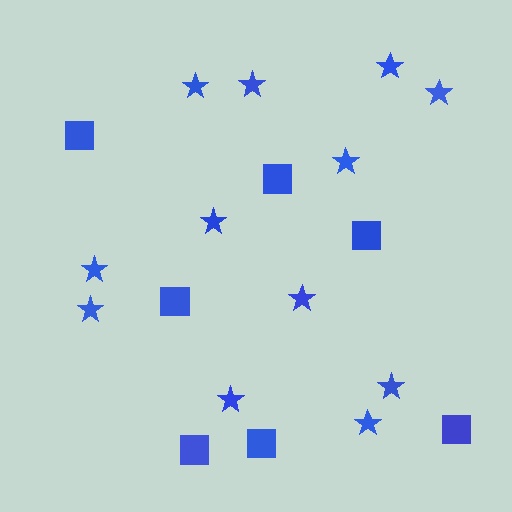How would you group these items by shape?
There are 2 groups: one group of squares (7) and one group of stars (12).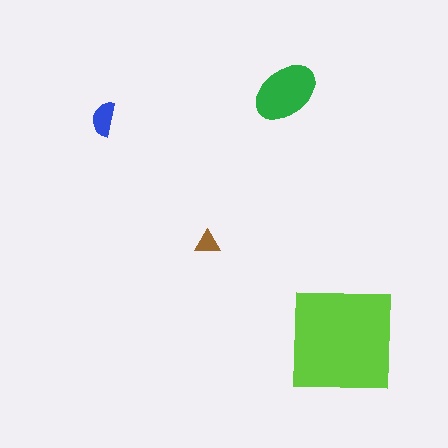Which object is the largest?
The lime square.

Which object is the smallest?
The brown triangle.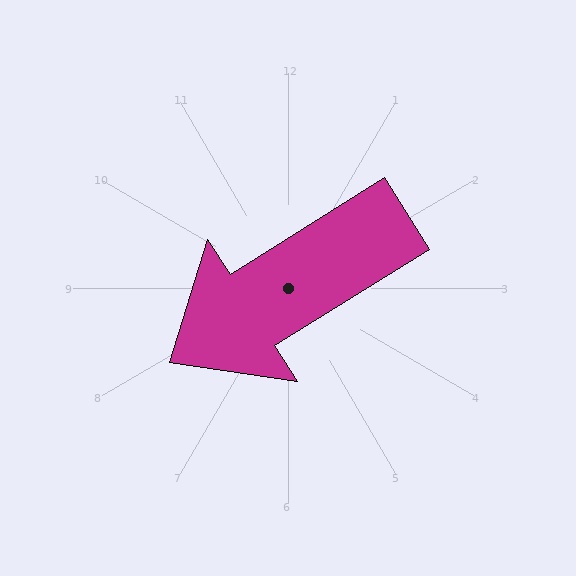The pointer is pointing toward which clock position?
Roughly 8 o'clock.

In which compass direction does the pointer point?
Southwest.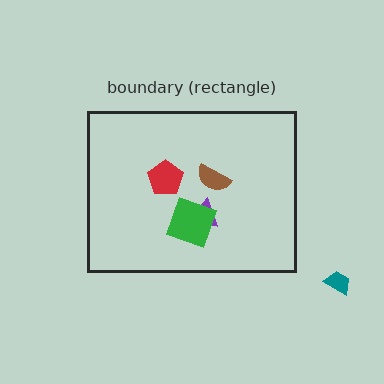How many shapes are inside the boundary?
4 inside, 1 outside.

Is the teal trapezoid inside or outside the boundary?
Outside.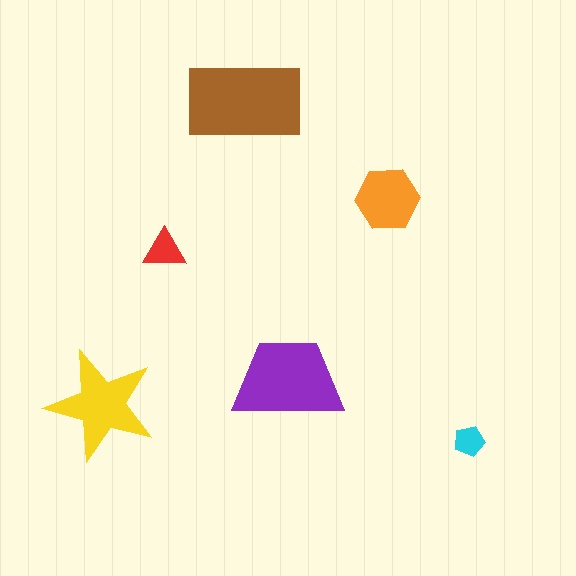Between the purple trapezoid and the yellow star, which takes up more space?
The purple trapezoid.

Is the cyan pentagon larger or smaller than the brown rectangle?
Smaller.